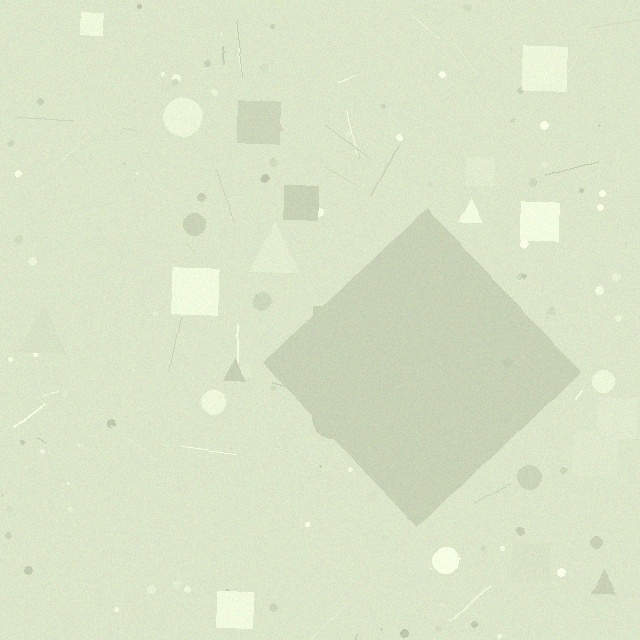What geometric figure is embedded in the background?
A diamond is embedded in the background.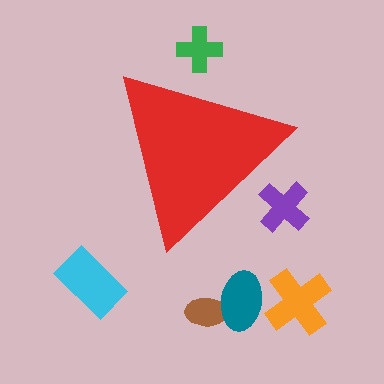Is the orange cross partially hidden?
No, the orange cross is fully visible.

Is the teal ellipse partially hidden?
No, the teal ellipse is fully visible.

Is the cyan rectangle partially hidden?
No, the cyan rectangle is fully visible.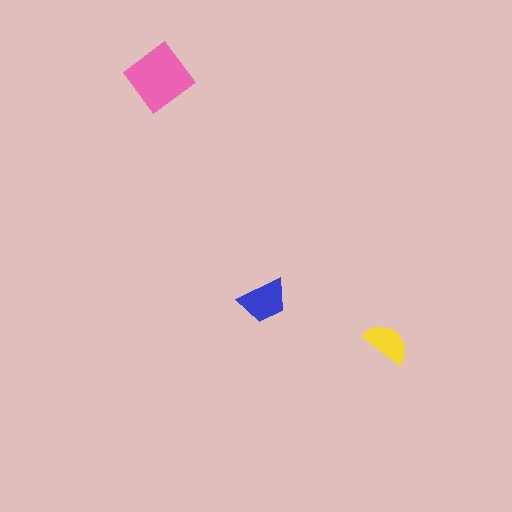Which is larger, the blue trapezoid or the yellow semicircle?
The blue trapezoid.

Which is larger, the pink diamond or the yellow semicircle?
The pink diamond.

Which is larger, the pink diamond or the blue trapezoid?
The pink diamond.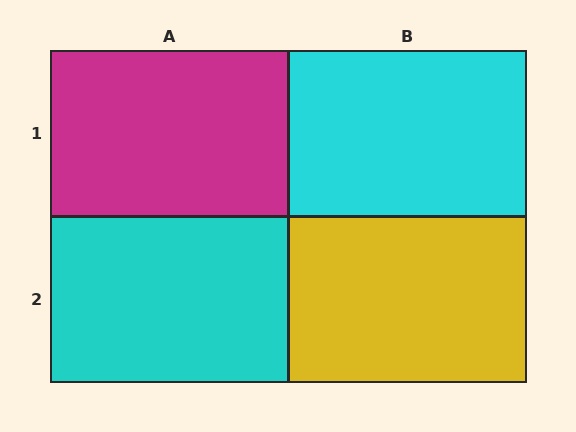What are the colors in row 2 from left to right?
Cyan, yellow.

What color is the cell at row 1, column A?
Magenta.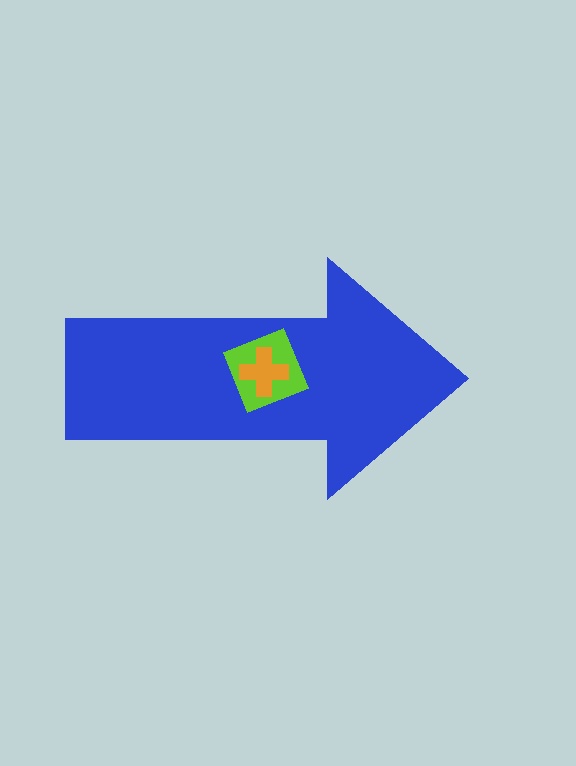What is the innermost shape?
The orange cross.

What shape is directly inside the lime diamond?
The orange cross.